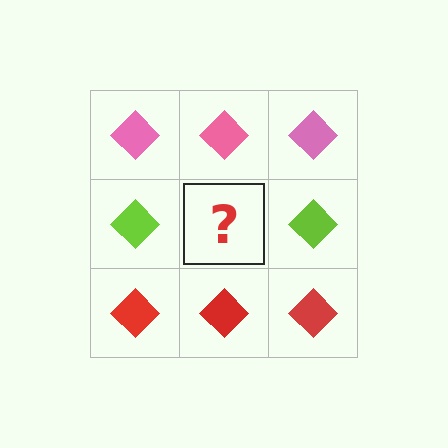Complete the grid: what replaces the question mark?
The question mark should be replaced with a lime diamond.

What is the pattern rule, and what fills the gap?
The rule is that each row has a consistent color. The gap should be filled with a lime diamond.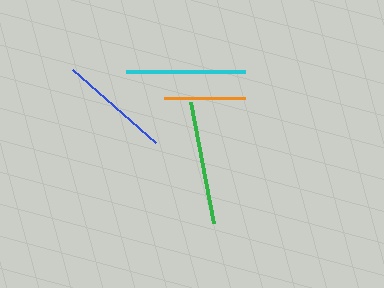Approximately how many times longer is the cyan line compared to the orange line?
The cyan line is approximately 1.5 times the length of the orange line.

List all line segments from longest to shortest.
From longest to shortest: green, cyan, blue, orange.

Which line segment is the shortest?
The orange line is the shortest at approximately 81 pixels.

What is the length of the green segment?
The green segment is approximately 122 pixels long.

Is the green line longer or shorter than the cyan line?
The green line is longer than the cyan line.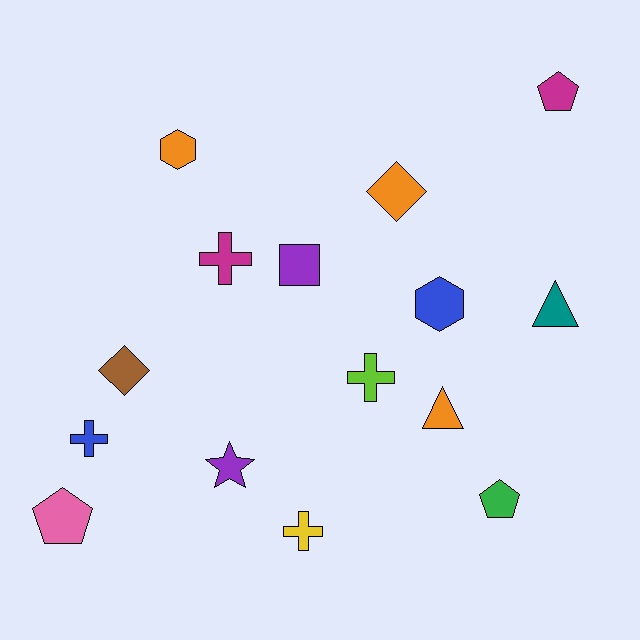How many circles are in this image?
There are no circles.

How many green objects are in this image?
There is 1 green object.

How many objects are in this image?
There are 15 objects.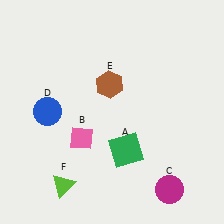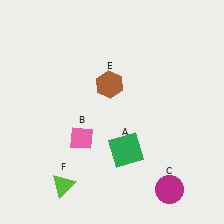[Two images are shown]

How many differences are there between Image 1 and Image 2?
There is 1 difference between the two images.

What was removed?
The blue circle (D) was removed in Image 2.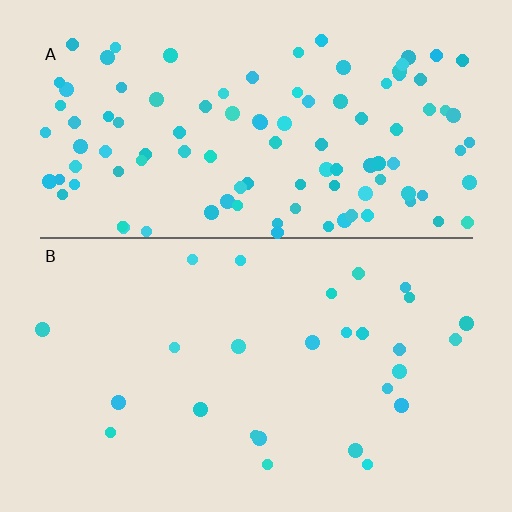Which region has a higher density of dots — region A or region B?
A (the top).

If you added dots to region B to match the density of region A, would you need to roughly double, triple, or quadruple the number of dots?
Approximately quadruple.